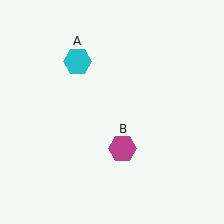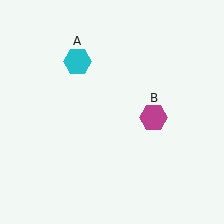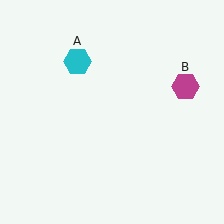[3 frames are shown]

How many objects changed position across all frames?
1 object changed position: magenta hexagon (object B).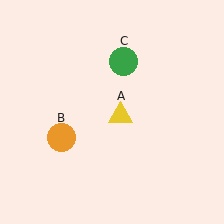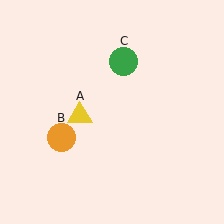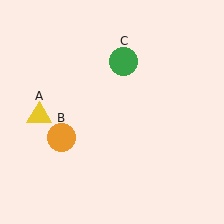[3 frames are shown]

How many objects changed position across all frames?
1 object changed position: yellow triangle (object A).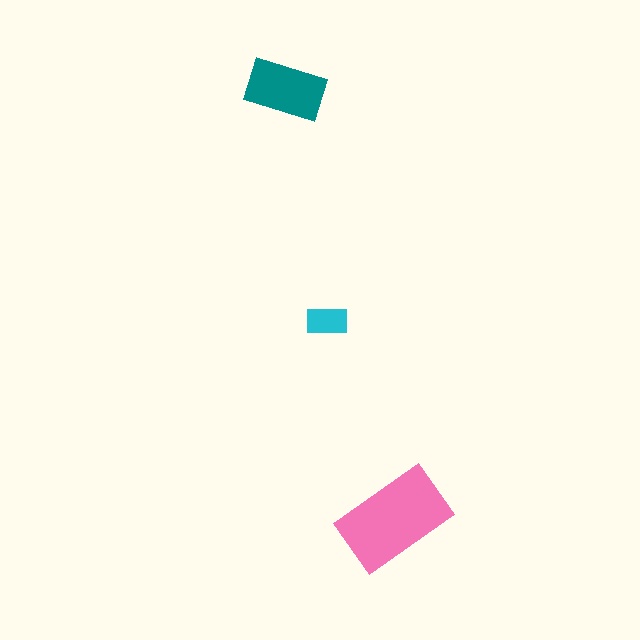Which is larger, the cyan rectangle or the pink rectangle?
The pink one.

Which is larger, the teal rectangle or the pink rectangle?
The pink one.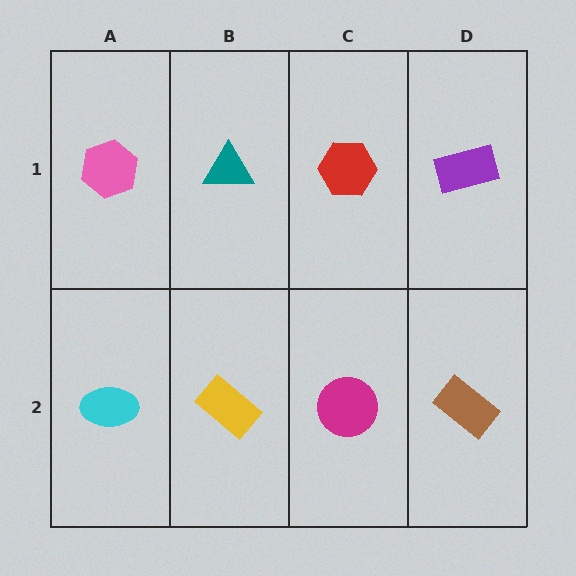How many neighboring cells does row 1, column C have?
3.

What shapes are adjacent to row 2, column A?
A pink hexagon (row 1, column A), a yellow rectangle (row 2, column B).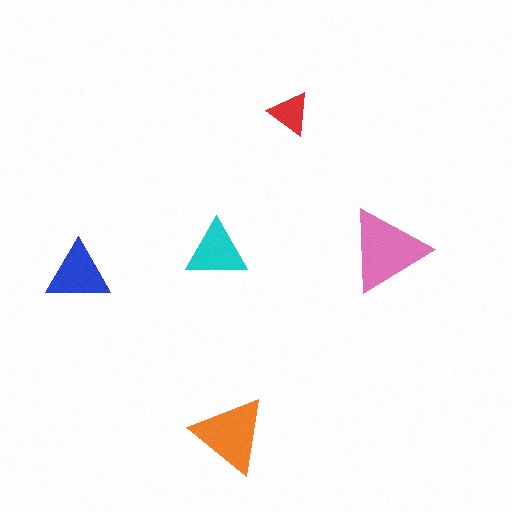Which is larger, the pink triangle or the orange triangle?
The pink one.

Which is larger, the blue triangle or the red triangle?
The blue one.